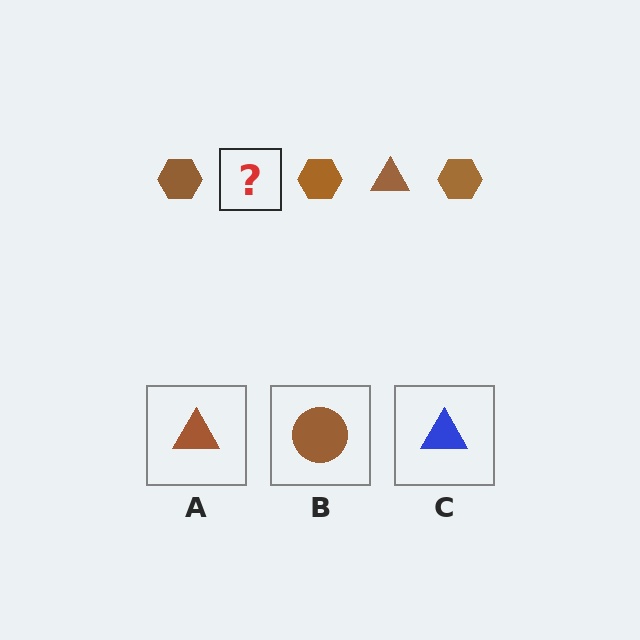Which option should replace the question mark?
Option A.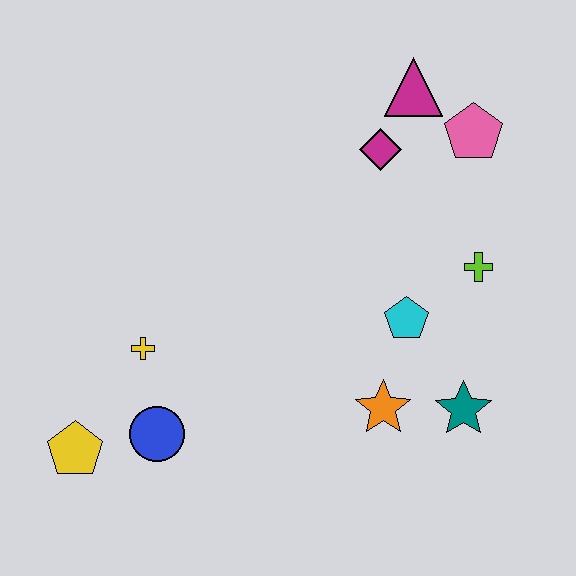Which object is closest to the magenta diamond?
The magenta triangle is closest to the magenta diamond.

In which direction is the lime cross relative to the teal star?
The lime cross is above the teal star.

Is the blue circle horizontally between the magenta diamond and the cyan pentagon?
No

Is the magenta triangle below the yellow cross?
No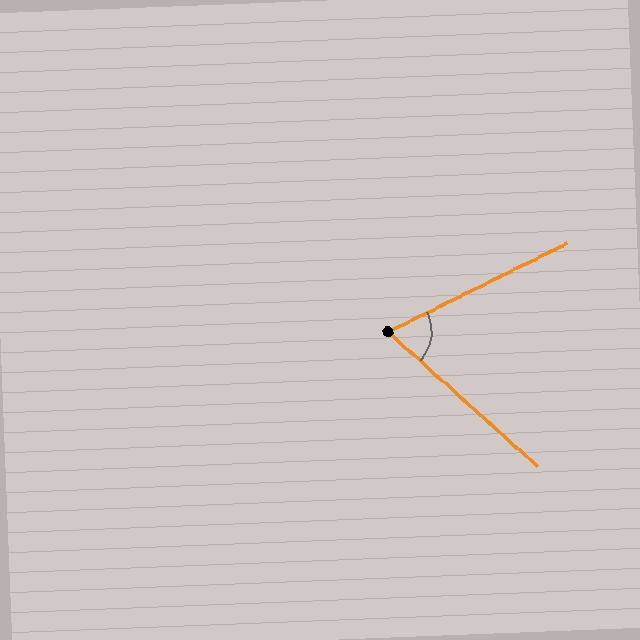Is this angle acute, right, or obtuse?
It is acute.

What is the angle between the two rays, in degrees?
Approximately 68 degrees.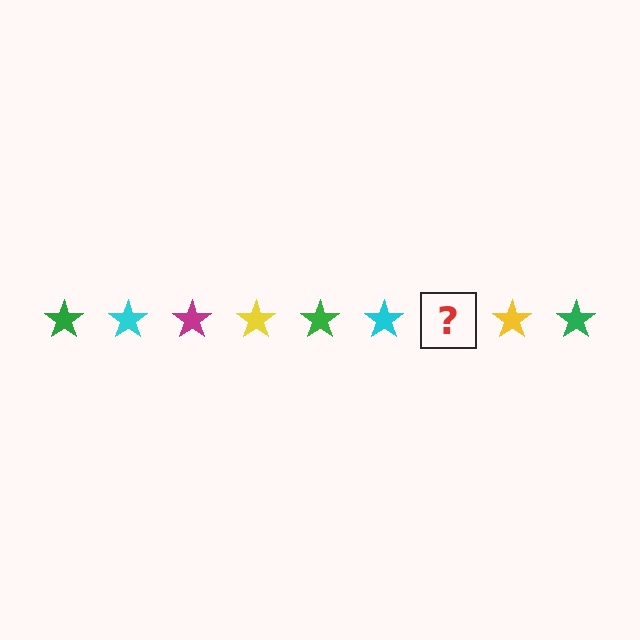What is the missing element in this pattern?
The missing element is a magenta star.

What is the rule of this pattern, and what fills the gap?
The rule is that the pattern cycles through green, cyan, magenta, yellow stars. The gap should be filled with a magenta star.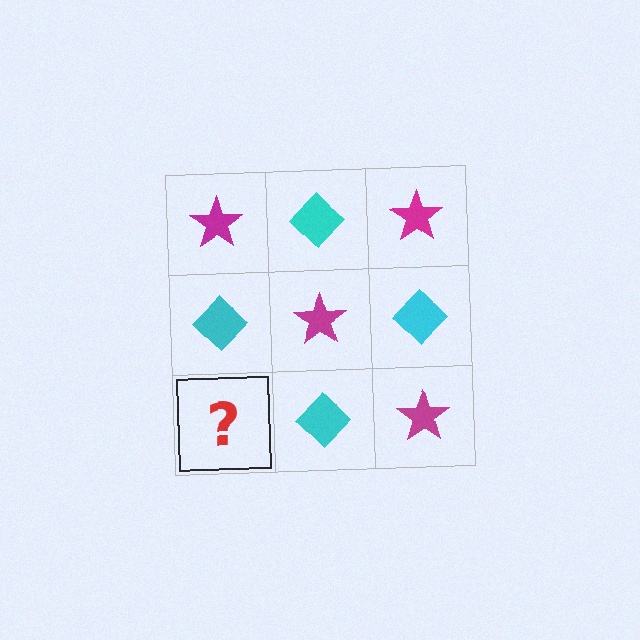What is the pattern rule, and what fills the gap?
The rule is that it alternates magenta star and cyan diamond in a checkerboard pattern. The gap should be filled with a magenta star.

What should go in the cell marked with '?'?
The missing cell should contain a magenta star.